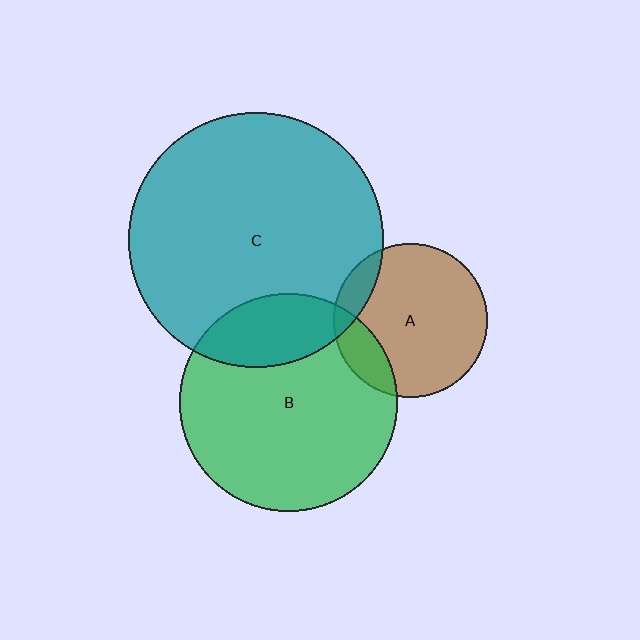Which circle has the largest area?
Circle C (teal).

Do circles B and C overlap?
Yes.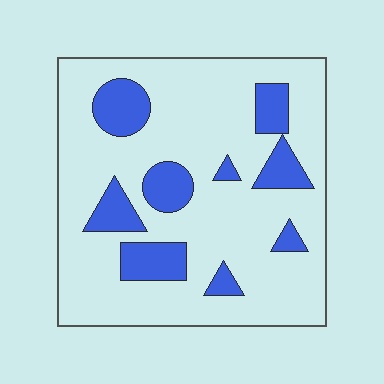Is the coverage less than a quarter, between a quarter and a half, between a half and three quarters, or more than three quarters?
Less than a quarter.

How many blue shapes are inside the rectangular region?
9.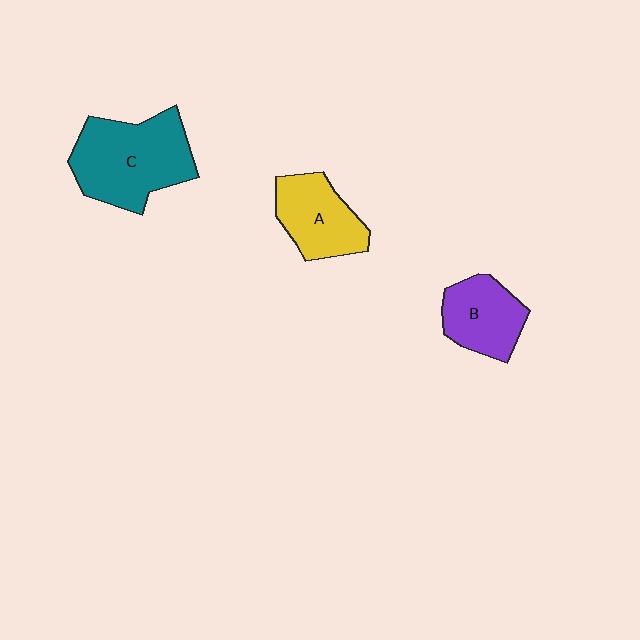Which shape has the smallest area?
Shape B (purple).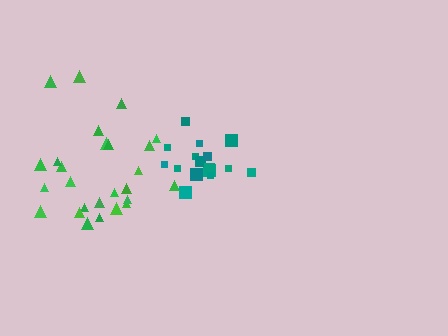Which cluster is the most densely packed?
Teal.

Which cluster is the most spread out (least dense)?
Green.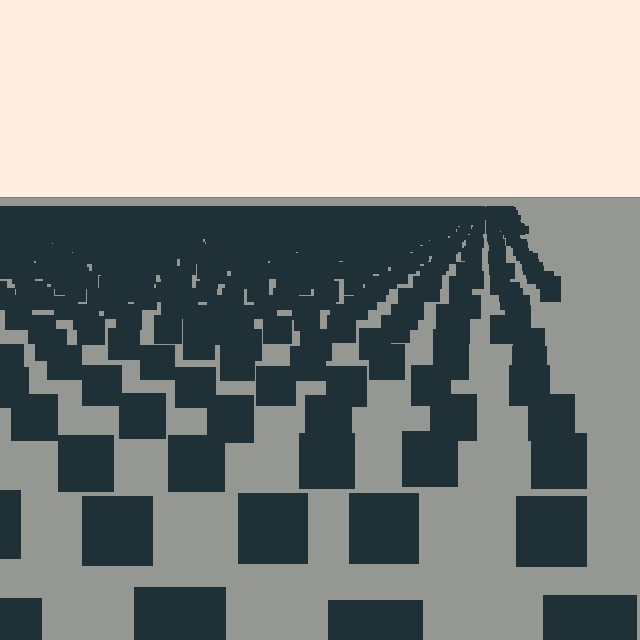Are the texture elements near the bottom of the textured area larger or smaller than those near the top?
Larger. Near the bottom, elements are closer to the viewer and appear at a bigger on-screen size.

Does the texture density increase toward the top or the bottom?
Density increases toward the top.